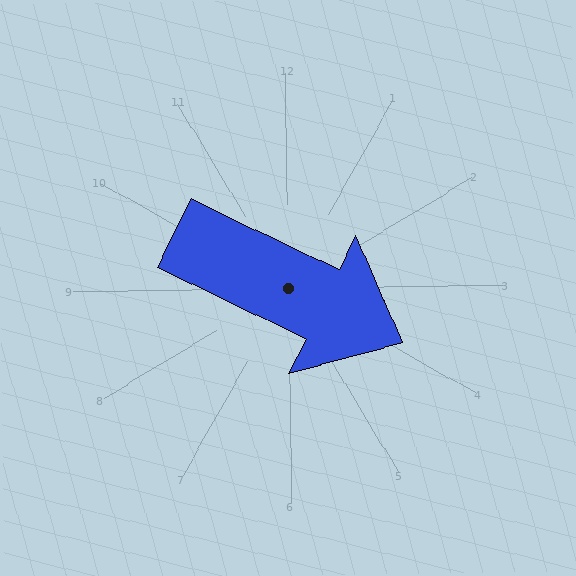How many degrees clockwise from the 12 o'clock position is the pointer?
Approximately 117 degrees.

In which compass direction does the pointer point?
Southeast.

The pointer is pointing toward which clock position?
Roughly 4 o'clock.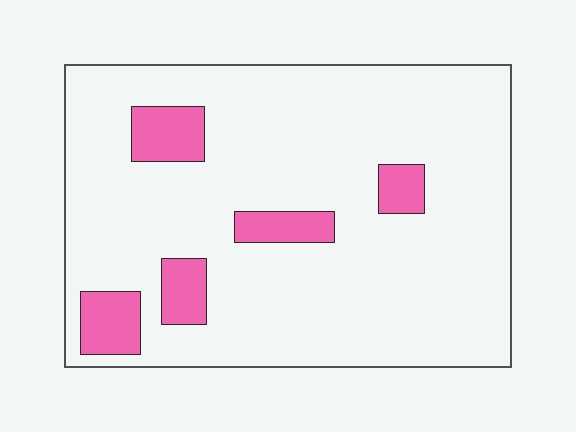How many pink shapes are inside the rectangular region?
5.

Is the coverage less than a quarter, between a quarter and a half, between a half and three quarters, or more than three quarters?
Less than a quarter.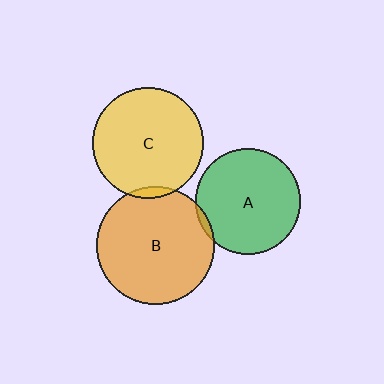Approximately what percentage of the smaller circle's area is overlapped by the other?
Approximately 5%.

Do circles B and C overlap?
Yes.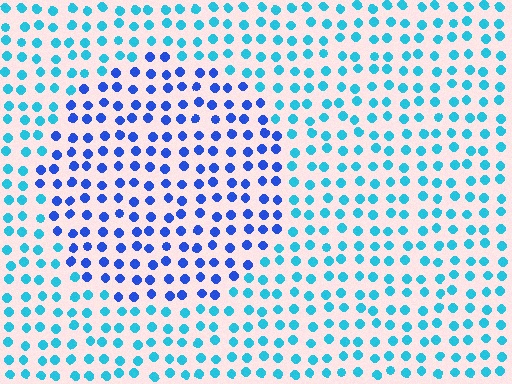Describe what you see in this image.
The image is filled with small cyan elements in a uniform arrangement. A circle-shaped region is visible where the elements are tinted to a slightly different hue, forming a subtle color boundary.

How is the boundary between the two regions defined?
The boundary is defined purely by a slight shift in hue (about 38 degrees). Spacing, size, and orientation are identical on both sides.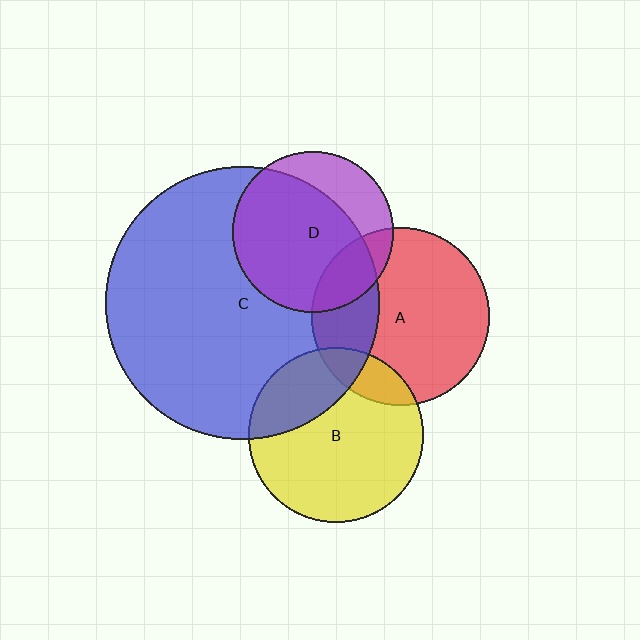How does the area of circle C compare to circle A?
Approximately 2.4 times.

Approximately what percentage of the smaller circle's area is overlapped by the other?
Approximately 75%.